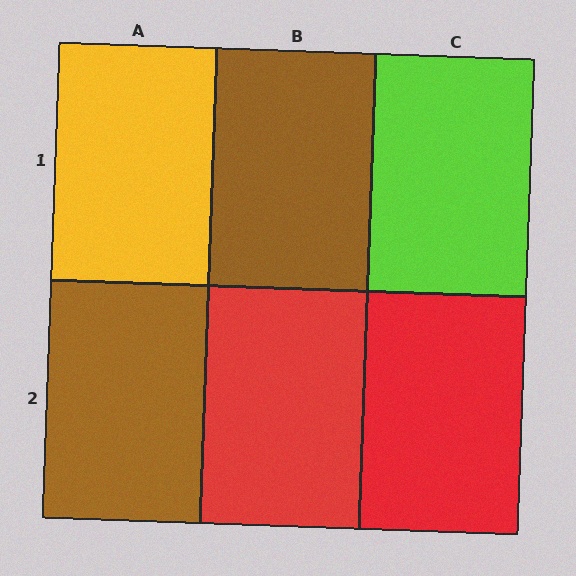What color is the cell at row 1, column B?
Brown.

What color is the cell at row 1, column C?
Lime.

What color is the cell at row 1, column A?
Yellow.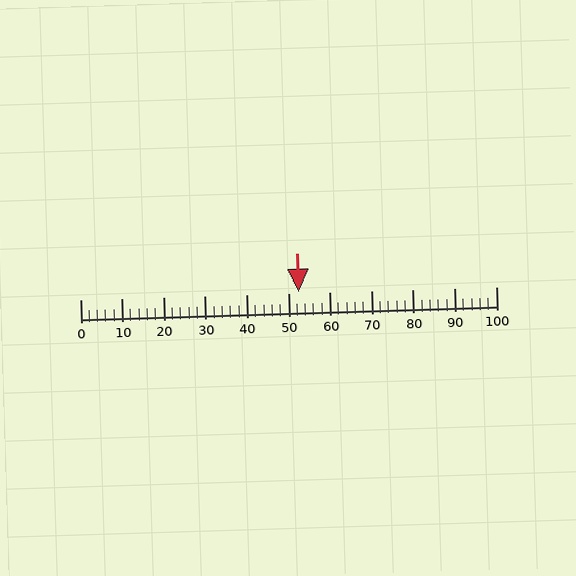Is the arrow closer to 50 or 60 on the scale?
The arrow is closer to 50.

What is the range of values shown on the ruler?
The ruler shows values from 0 to 100.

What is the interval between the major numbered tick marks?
The major tick marks are spaced 10 units apart.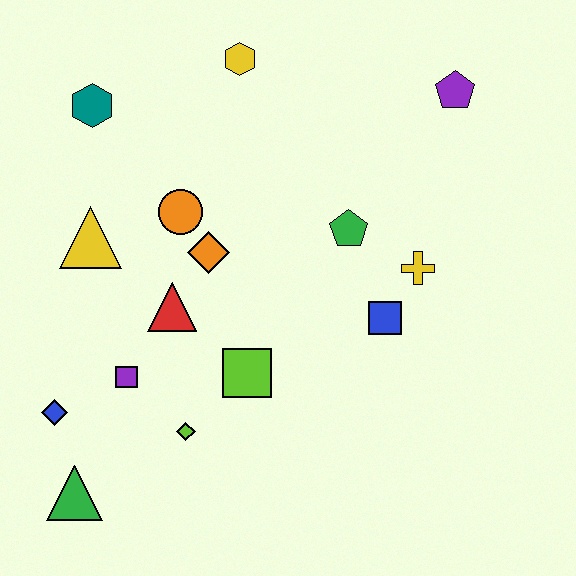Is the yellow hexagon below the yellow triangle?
No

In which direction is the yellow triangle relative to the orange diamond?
The yellow triangle is to the left of the orange diamond.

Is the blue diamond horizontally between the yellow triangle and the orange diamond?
No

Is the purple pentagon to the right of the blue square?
Yes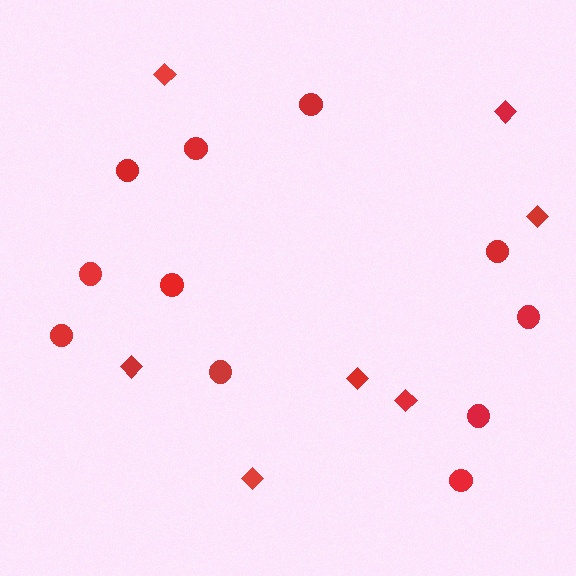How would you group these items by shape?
There are 2 groups: one group of circles (11) and one group of diamonds (7).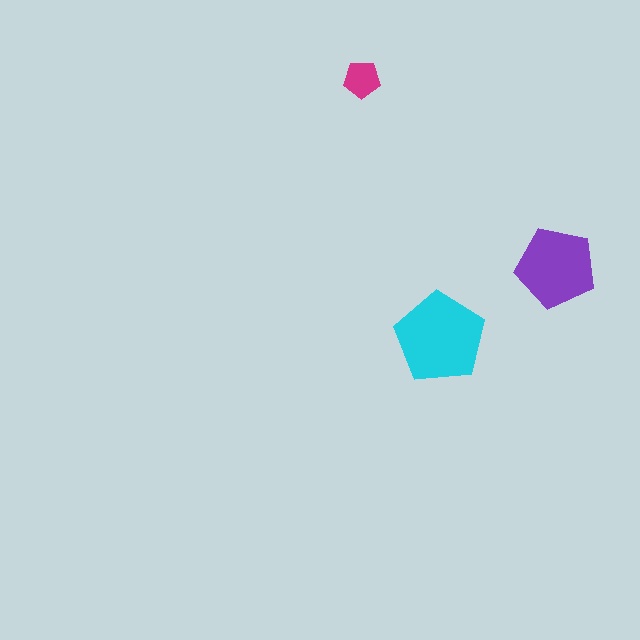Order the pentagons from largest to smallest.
the cyan one, the purple one, the magenta one.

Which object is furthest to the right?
The purple pentagon is rightmost.